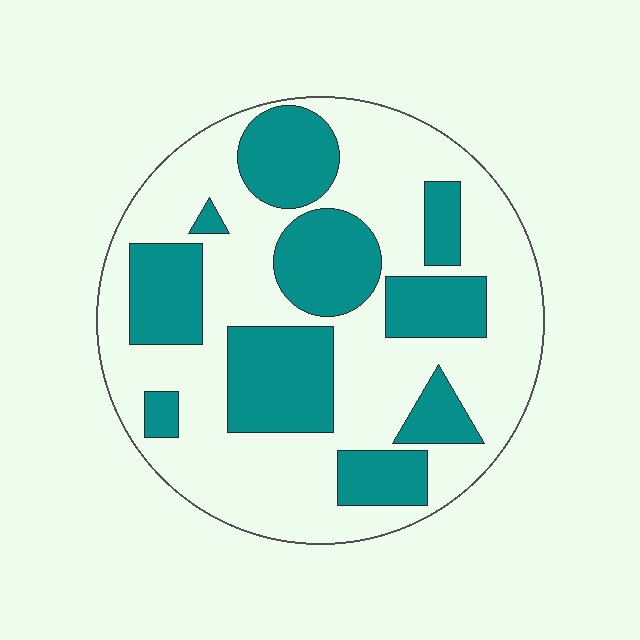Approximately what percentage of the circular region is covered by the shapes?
Approximately 35%.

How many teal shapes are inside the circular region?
10.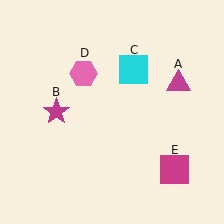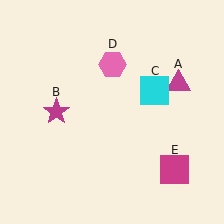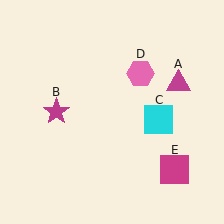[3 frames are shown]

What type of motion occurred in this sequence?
The cyan square (object C), pink hexagon (object D) rotated clockwise around the center of the scene.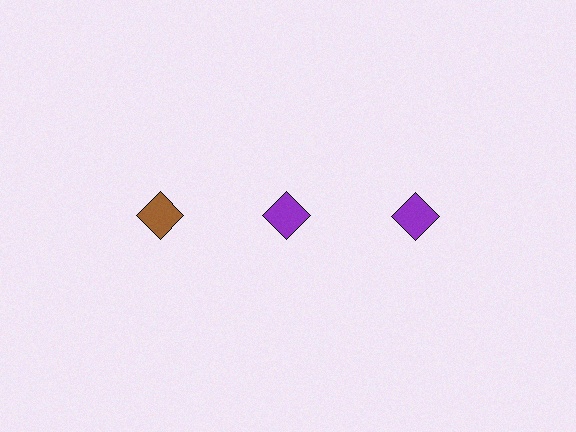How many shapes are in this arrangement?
There are 3 shapes arranged in a grid pattern.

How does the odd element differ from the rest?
It has a different color: brown instead of purple.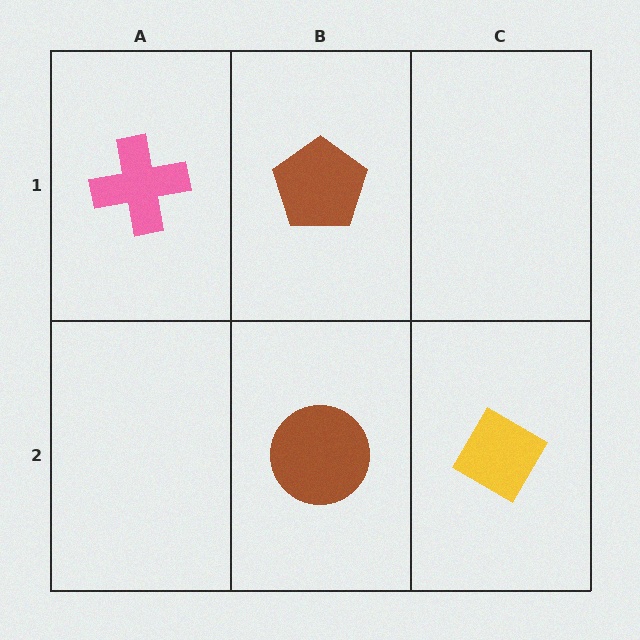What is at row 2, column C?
A yellow diamond.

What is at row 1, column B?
A brown pentagon.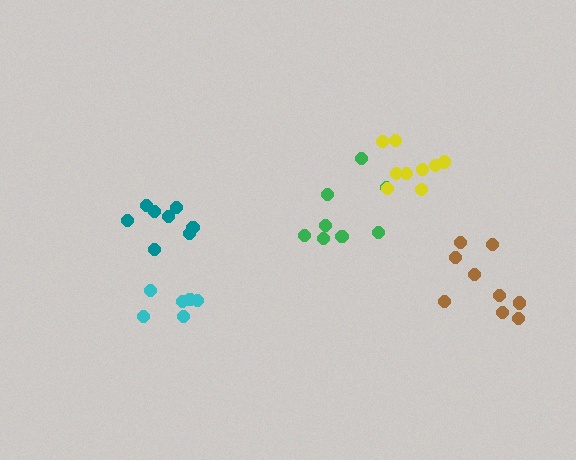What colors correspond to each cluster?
The clusters are colored: green, cyan, brown, yellow, teal.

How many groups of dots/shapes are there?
There are 5 groups.